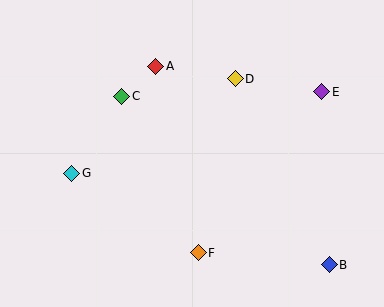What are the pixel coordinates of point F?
Point F is at (198, 253).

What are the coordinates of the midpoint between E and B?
The midpoint between E and B is at (326, 178).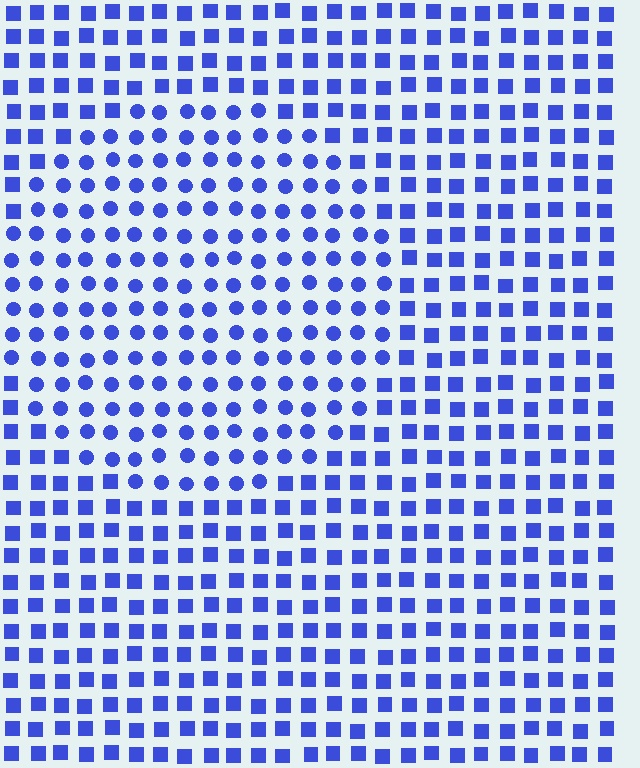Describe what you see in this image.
The image is filled with small blue elements arranged in a uniform grid. A circle-shaped region contains circles, while the surrounding area contains squares. The boundary is defined purely by the change in element shape.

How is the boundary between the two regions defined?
The boundary is defined by a change in element shape: circles inside vs. squares outside. All elements share the same color and spacing.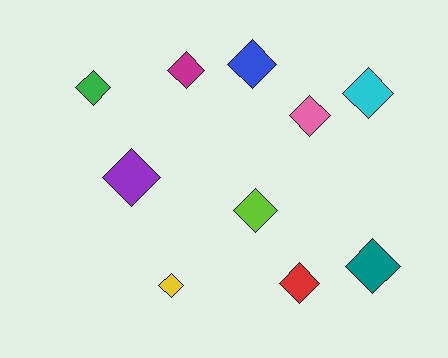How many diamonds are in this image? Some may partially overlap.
There are 10 diamonds.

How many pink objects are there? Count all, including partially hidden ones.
There is 1 pink object.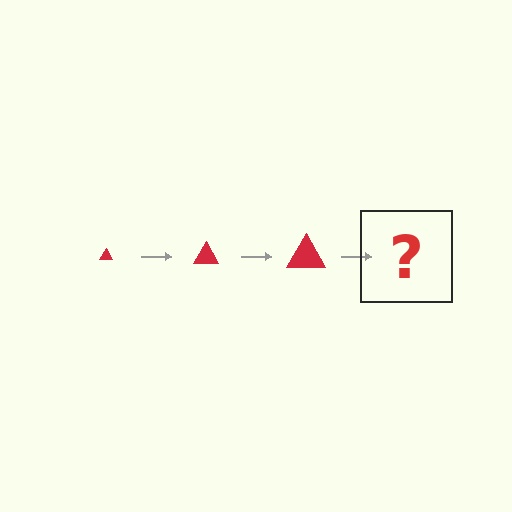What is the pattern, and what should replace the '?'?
The pattern is that the triangle gets progressively larger each step. The '?' should be a red triangle, larger than the previous one.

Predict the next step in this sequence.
The next step is a red triangle, larger than the previous one.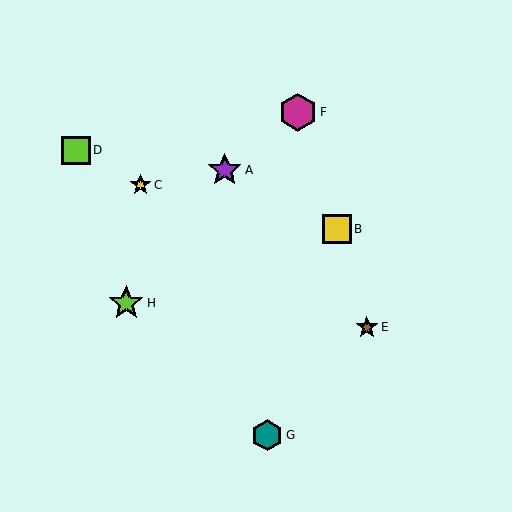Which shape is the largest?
The magenta hexagon (labeled F) is the largest.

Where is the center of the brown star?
The center of the brown star is at (367, 327).